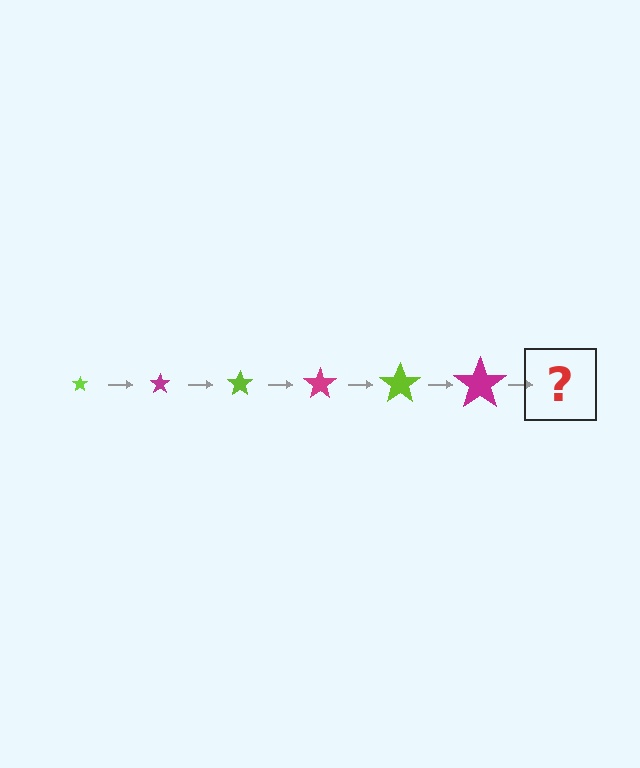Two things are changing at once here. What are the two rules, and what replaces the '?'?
The two rules are that the star grows larger each step and the color cycles through lime and magenta. The '?' should be a lime star, larger than the previous one.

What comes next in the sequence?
The next element should be a lime star, larger than the previous one.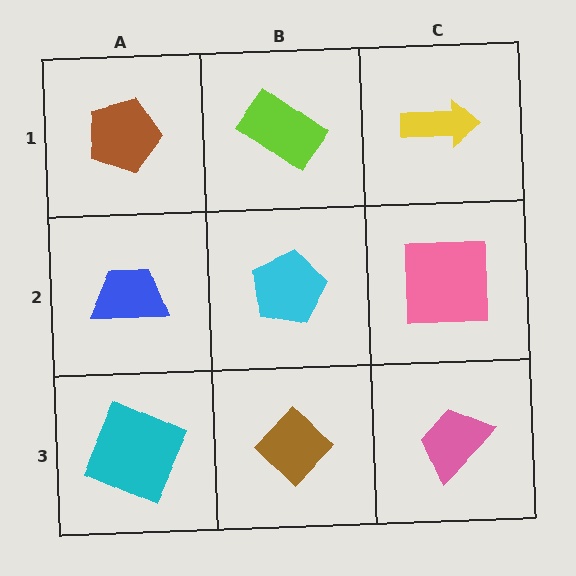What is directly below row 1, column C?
A pink square.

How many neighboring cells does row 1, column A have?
2.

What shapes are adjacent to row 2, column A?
A brown pentagon (row 1, column A), a cyan square (row 3, column A), a cyan pentagon (row 2, column B).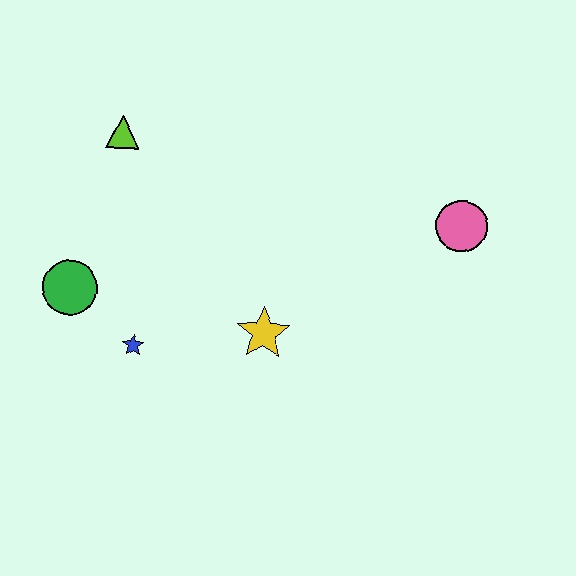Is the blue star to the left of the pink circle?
Yes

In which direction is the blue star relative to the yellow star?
The blue star is to the left of the yellow star.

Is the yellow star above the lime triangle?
No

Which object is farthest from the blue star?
The pink circle is farthest from the blue star.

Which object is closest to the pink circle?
The yellow star is closest to the pink circle.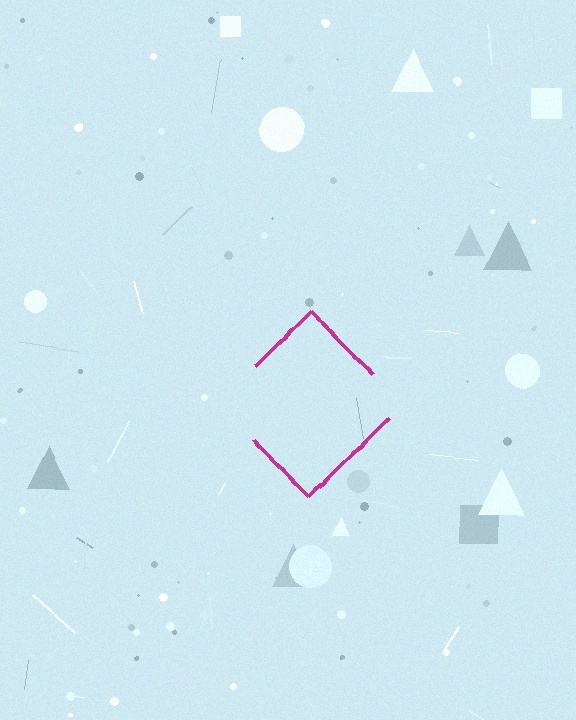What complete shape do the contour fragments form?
The contour fragments form a diamond.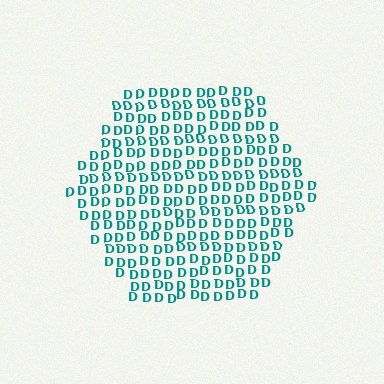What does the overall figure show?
The overall figure shows a hexagon.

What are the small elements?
The small elements are letter D's.